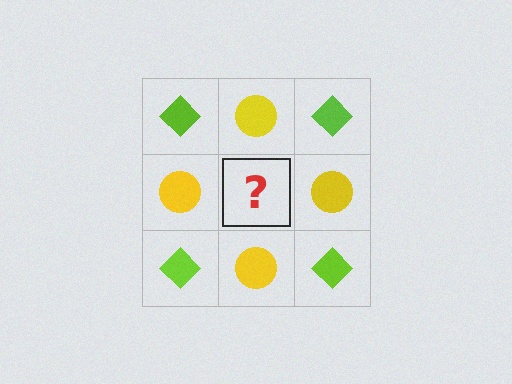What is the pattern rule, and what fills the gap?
The rule is that it alternates lime diamond and yellow circle in a checkerboard pattern. The gap should be filled with a lime diamond.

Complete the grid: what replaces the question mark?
The question mark should be replaced with a lime diamond.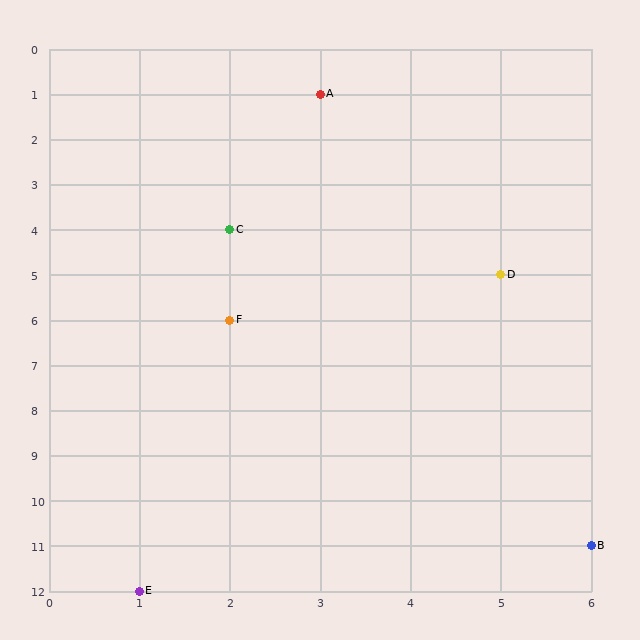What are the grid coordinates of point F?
Point F is at grid coordinates (2, 6).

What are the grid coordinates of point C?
Point C is at grid coordinates (2, 4).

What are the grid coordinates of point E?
Point E is at grid coordinates (1, 12).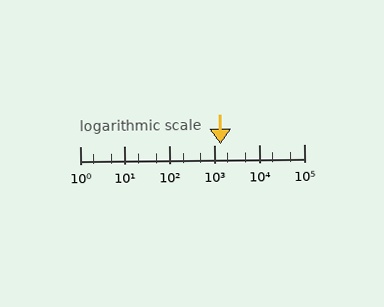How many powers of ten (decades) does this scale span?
The scale spans 5 decades, from 1 to 100000.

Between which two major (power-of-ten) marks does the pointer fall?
The pointer is between 1000 and 10000.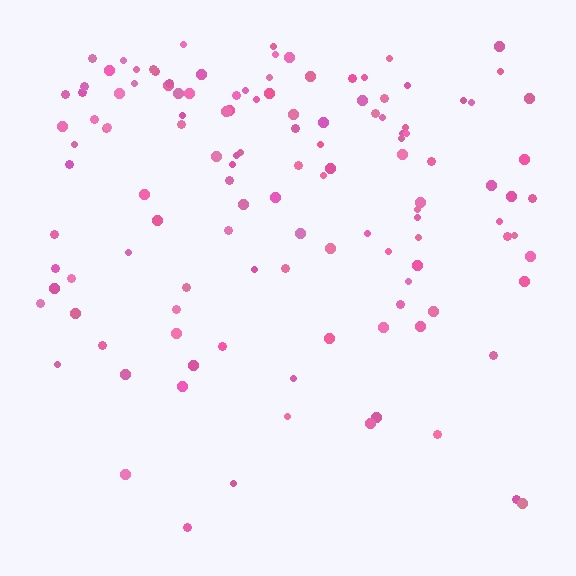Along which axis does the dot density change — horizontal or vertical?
Vertical.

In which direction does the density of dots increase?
From bottom to top, with the top side densest.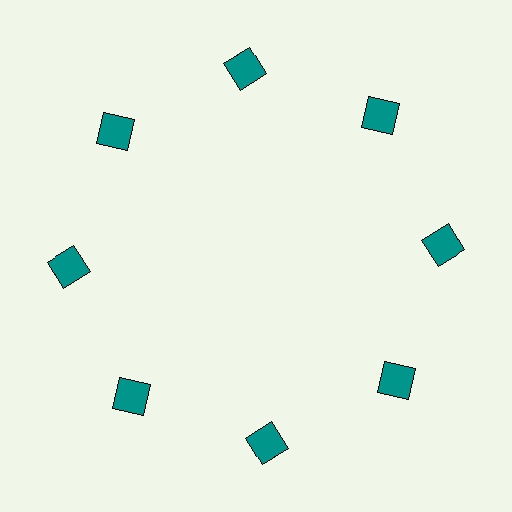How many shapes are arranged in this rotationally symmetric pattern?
There are 8 shapes, arranged in 8 groups of 1.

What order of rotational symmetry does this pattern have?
This pattern has 8-fold rotational symmetry.